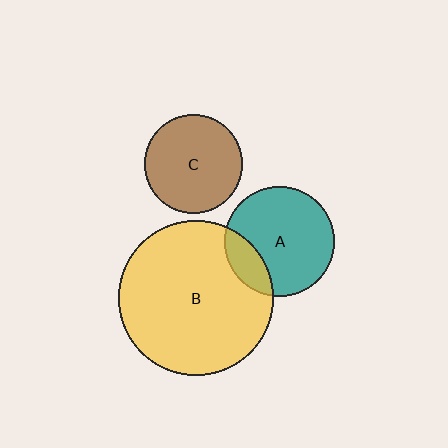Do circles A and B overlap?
Yes.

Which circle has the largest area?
Circle B (yellow).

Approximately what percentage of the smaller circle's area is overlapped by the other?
Approximately 20%.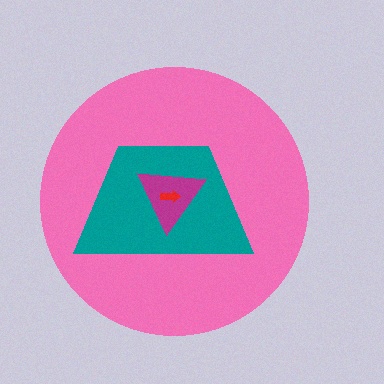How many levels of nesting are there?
4.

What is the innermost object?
The red arrow.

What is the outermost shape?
The pink circle.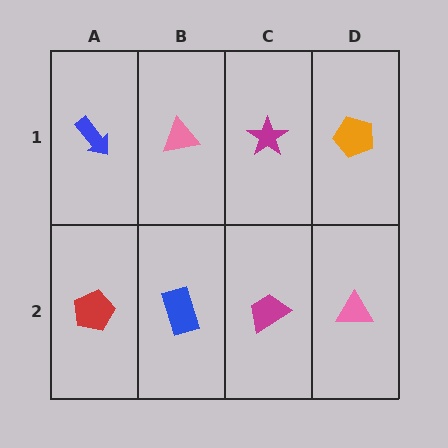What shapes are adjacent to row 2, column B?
A pink triangle (row 1, column B), a red pentagon (row 2, column A), a magenta trapezoid (row 2, column C).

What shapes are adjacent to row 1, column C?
A magenta trapezoid (row 2, column C), a pink triangle (row 1, column B), an orange pentagon (row 1, column D).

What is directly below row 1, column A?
A red pentagon.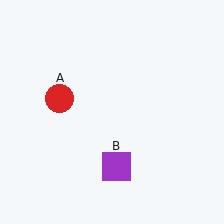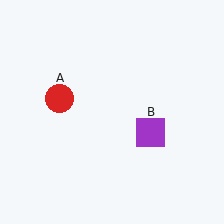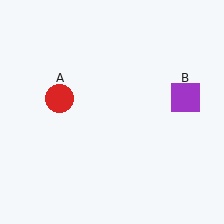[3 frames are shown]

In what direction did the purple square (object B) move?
The purple square (object B) moved up and to the right.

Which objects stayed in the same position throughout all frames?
Red circle (object A) remained stationary.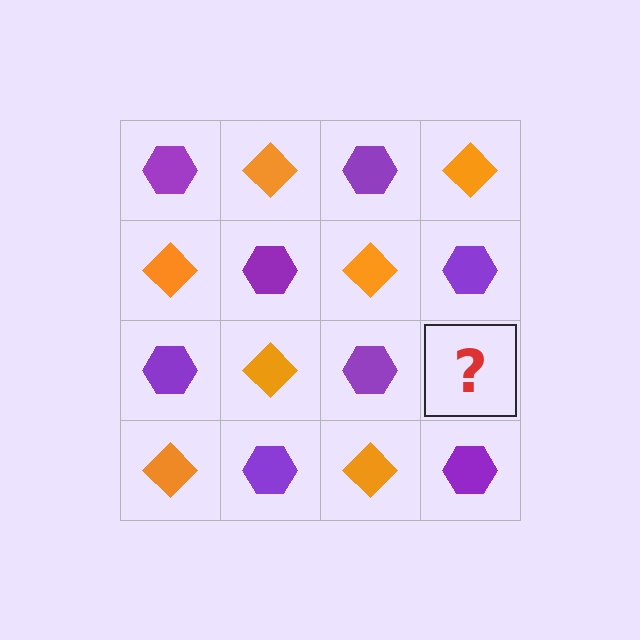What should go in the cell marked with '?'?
The missing cell should contain an orange diamond.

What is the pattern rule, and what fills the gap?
The rule is that it alternates purple hexagon and orange diamond in a checkerboard pattern. The gap should be filled with an orange diamond.